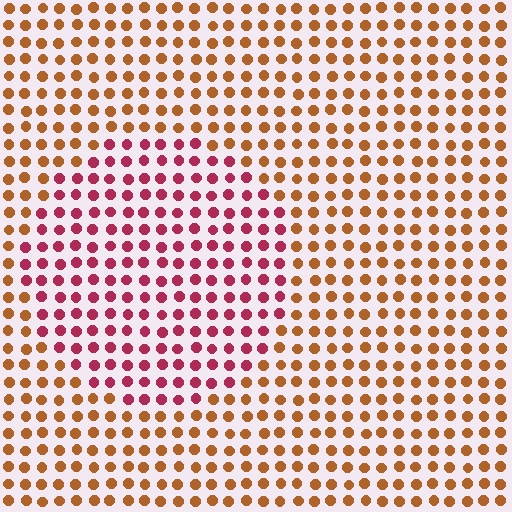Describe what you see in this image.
The image is filled with small brown elements in a uniform arrangement. A circle-shaped region is visible where the elements are tinted to a slightly different hue, forming a subtle color boundary.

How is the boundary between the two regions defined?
The boundary is defined purely by a slight shift in hue (about 46 degrees). Spacing, size, and orientation are identical on both sides.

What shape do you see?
I see a circle.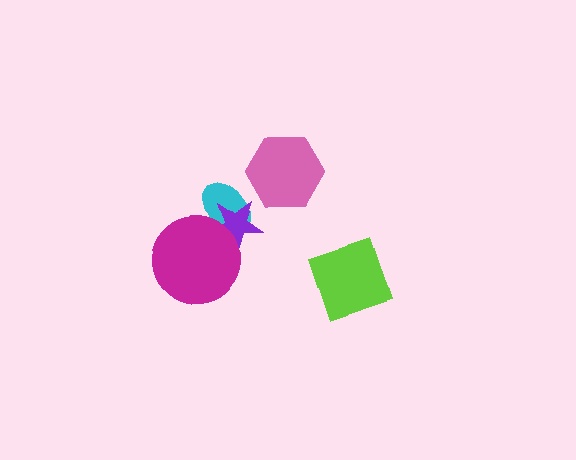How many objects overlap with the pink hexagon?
0 objects overlap with the pink hexagon.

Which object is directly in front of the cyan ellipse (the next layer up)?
The purple star is directly in front of the cyan ellipse.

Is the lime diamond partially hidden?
No, no other shape covers it.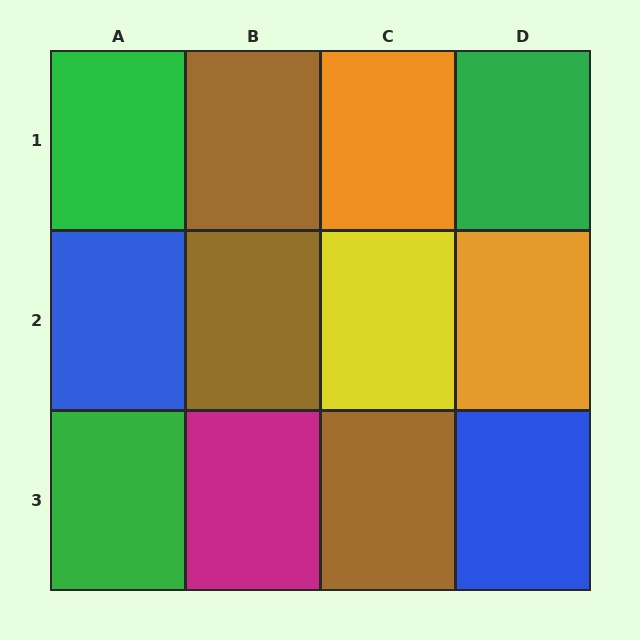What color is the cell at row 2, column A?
Blue.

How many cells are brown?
3 cells are brown.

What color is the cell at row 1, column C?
Orange.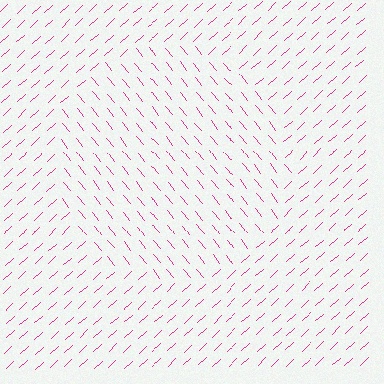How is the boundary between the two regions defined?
The boundary is defined purely by a change in line orientation (approximately 86 degrees difference). All lines are the same color and thickness.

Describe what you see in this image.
The image is filled with small magenta line segments. A circle region in the image has lines oriented differently from the surrounding lines, creating a visible texture boundary.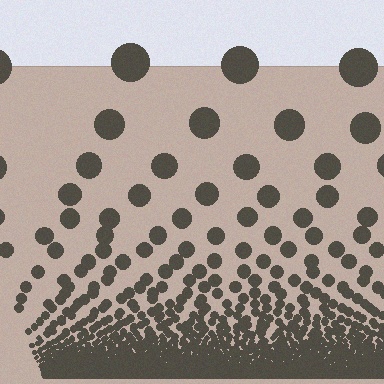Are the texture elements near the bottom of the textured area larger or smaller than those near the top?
Smaller. The gradient is inverted — elements near the bottom are smaller and denser.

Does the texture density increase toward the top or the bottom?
Density increases toward the bottom.